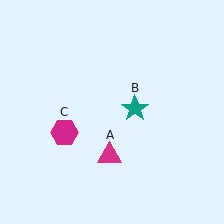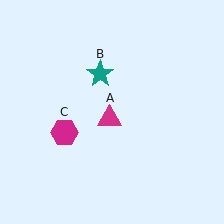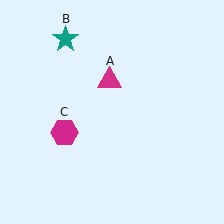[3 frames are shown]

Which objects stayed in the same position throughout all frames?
Magenta hexagon (object C) remained stationary.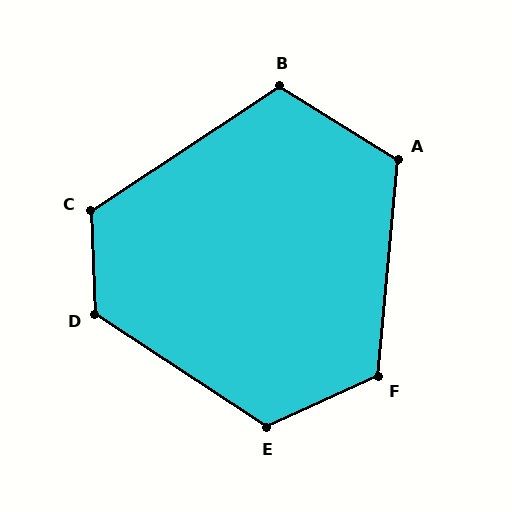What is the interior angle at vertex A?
Approximately 117 degrees (obtuse).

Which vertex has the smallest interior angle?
B, at approximately 115 degrees.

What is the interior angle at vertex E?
Approximately 122 degrees (obtuse).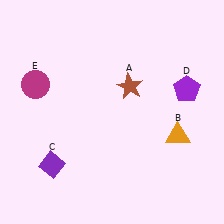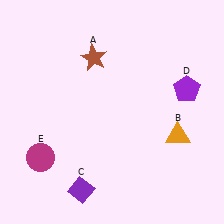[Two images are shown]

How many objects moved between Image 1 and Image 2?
3 objects moved between the two images.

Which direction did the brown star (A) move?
The brown star (A) moved left.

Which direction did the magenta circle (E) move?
The magenta circle (E) moved down.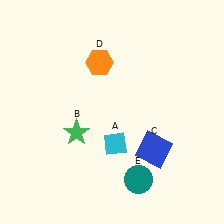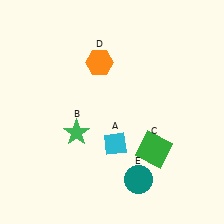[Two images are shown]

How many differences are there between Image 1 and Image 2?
There is 1 difference between the two images.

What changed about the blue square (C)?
In Image 1, C is blue. In Image 2, it changed to green.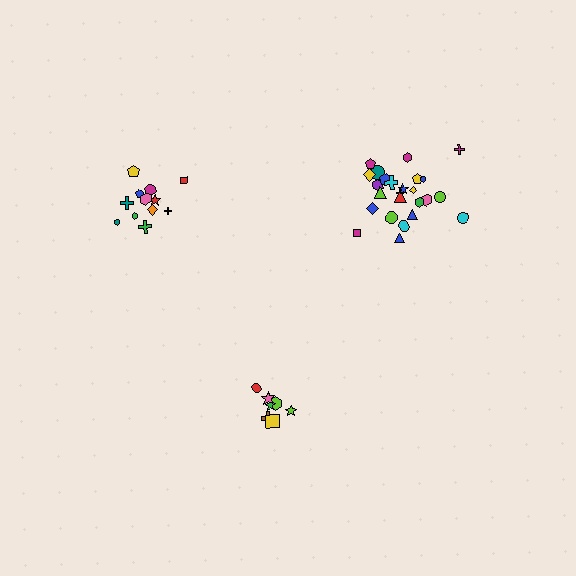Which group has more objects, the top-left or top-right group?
The top-right group.